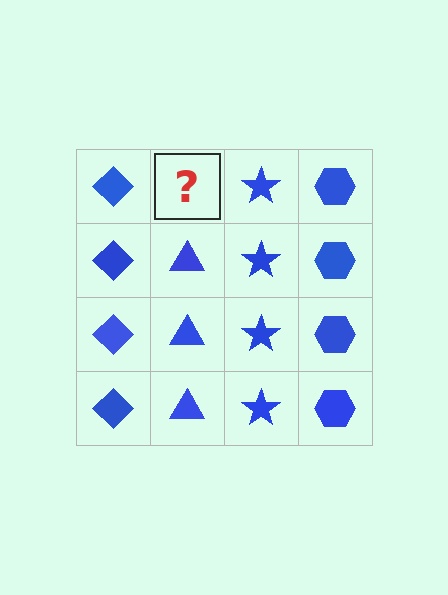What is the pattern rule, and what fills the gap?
The rule is that each column has a consistent shape. The gap should be filled with a blue triangle.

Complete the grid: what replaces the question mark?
The question mark should be replaced with a blue triangle.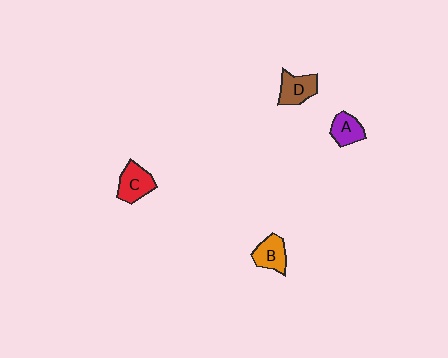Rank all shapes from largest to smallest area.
From largest to smallest: C (red), D (brown), B (orange), A (purple).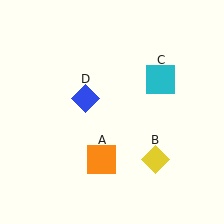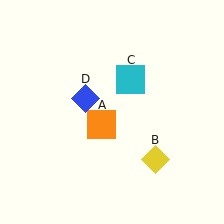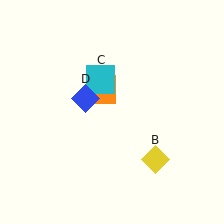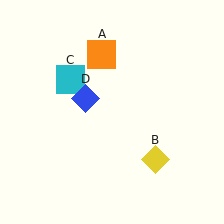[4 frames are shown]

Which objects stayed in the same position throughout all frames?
Yellow diamond (object B) and blue diamond (object D) remained stationary.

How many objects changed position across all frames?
2 objects changed position: orange square (object A), cyan square (object C).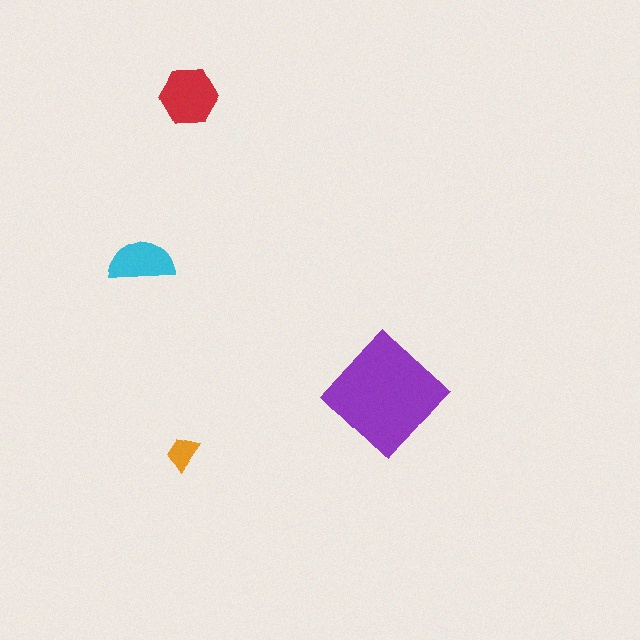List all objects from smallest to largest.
The orange trapezoid, the cyan semicircle, the red hexagon, the purple diamond.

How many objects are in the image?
There are 4 objects in the image.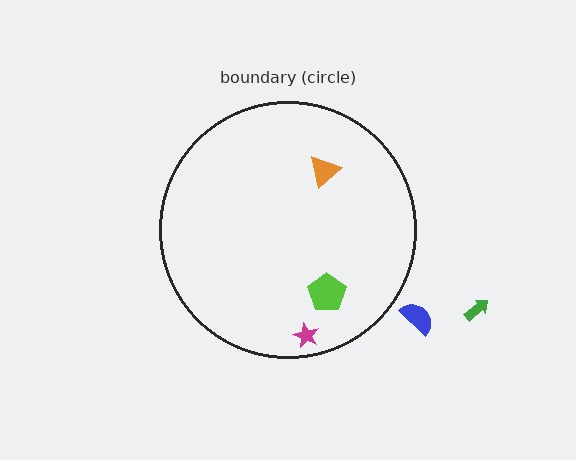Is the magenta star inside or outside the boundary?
Inside.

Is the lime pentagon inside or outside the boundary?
Inside.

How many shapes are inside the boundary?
3 inside, 2 outside.